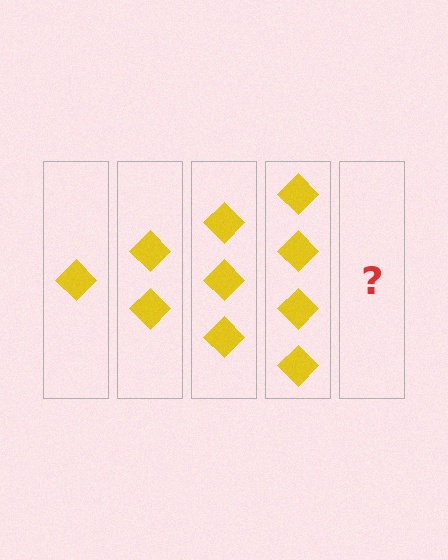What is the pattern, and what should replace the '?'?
The pattern is that each step adds one more diamond. The '?' should be 5 diamonds.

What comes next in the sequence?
The next element should be 5 diamonds.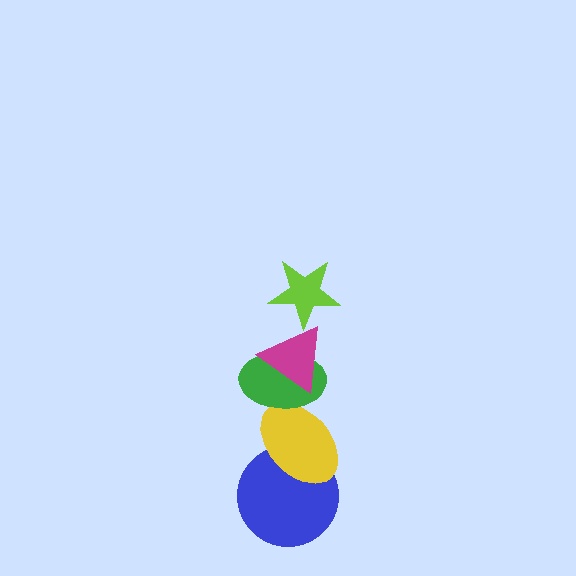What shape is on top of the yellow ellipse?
The green ellipse is on top of the yellow ellipse.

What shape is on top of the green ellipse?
The magenta triangle is on top of the green ellipse.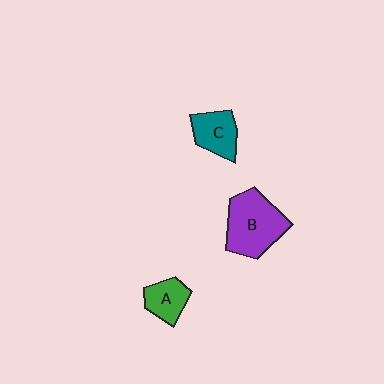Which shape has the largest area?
Shape B (purple).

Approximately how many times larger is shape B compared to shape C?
Approximately 1.7 times.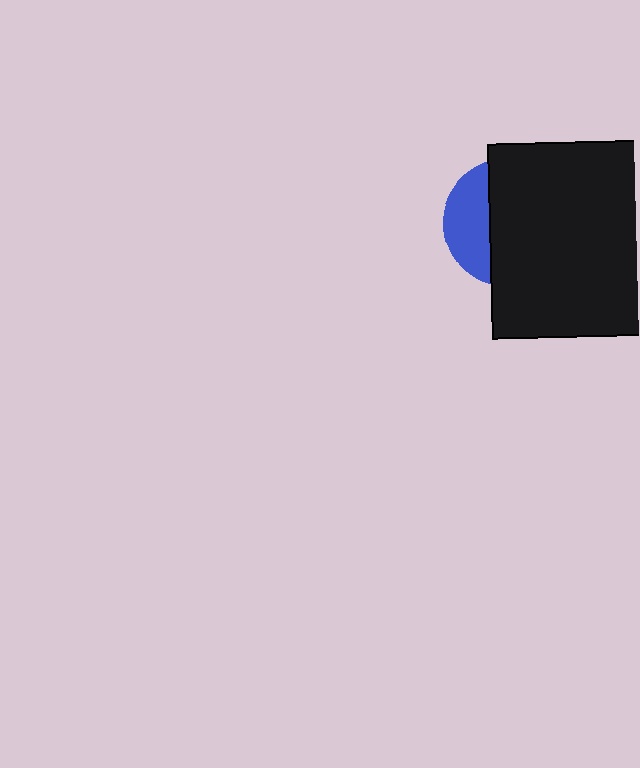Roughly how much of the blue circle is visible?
A small part of it is visible (roughly 33%).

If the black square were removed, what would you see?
You would see the complete blue circle.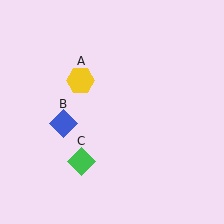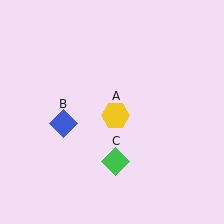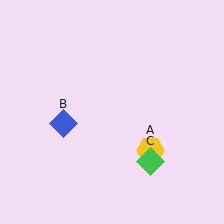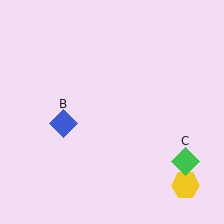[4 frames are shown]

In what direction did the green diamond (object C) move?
The green diamond (object C) moved right.